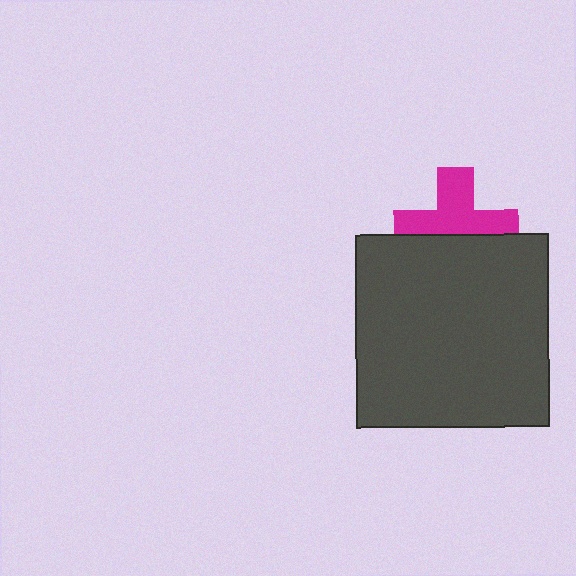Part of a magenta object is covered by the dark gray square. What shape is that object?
It is a cross.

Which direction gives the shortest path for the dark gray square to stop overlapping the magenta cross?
Moving down gives the shortest separation.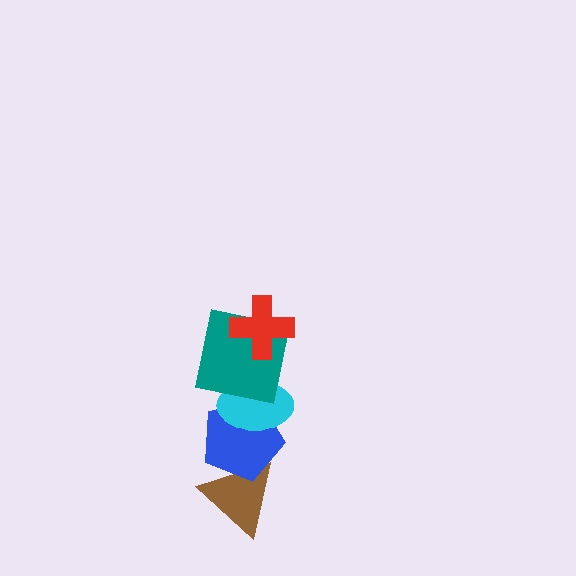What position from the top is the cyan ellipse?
The cyan ellipse is 3rd from the top.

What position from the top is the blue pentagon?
The blue pentagon is 4th from the top.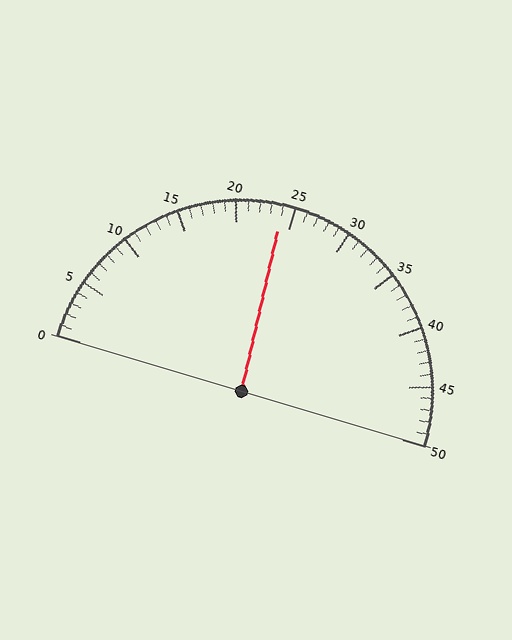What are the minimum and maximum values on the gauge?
The gauge ranges from 0 to 50.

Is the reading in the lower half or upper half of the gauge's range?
The reading is in the lower half of the range (0 to 50).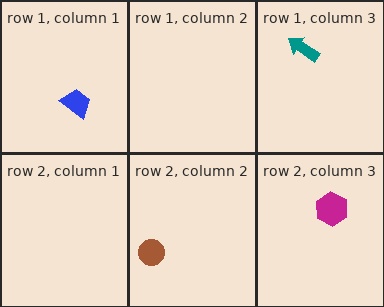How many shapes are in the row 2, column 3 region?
1.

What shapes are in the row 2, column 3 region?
The magenta hexagon.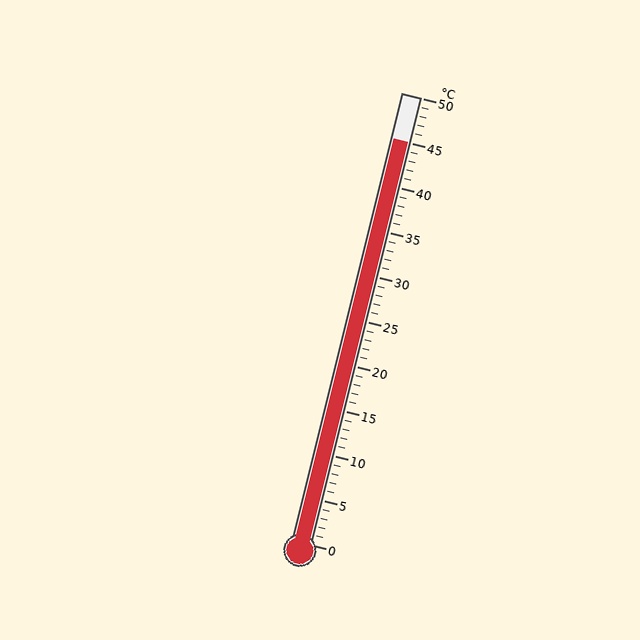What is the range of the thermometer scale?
The thermometer scale ranges from 0°C to 50°C.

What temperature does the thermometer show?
The thermometer shows approximately 45°C.